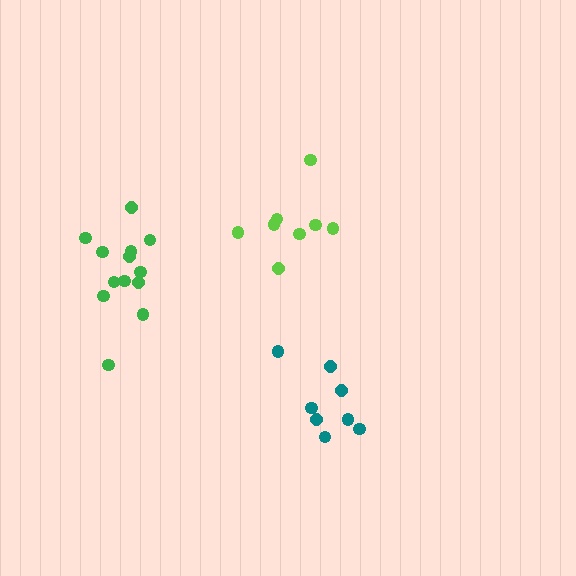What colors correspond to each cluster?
The clusters are colored: lime, teal, green.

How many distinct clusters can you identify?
There are 3 distinct clusters.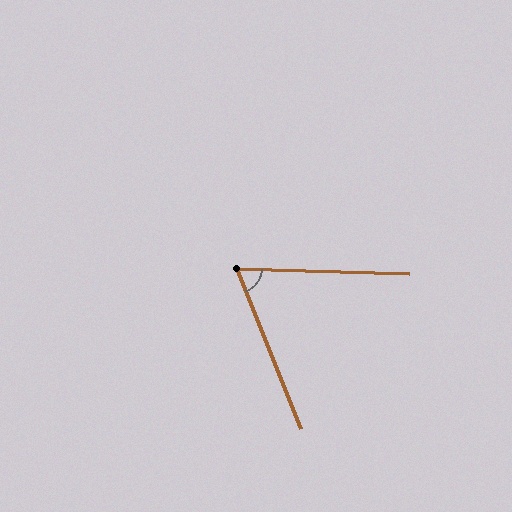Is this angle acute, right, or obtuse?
It is acute.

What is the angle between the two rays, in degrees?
Approximately 66 degrees.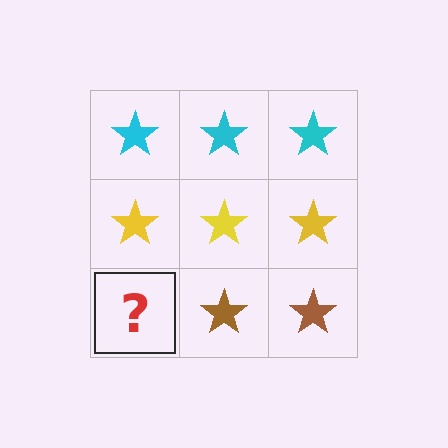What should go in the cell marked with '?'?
The missing cell should contain a brown star.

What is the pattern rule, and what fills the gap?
The rule is that each row has a consistent color. The gap should be filled with a brown star.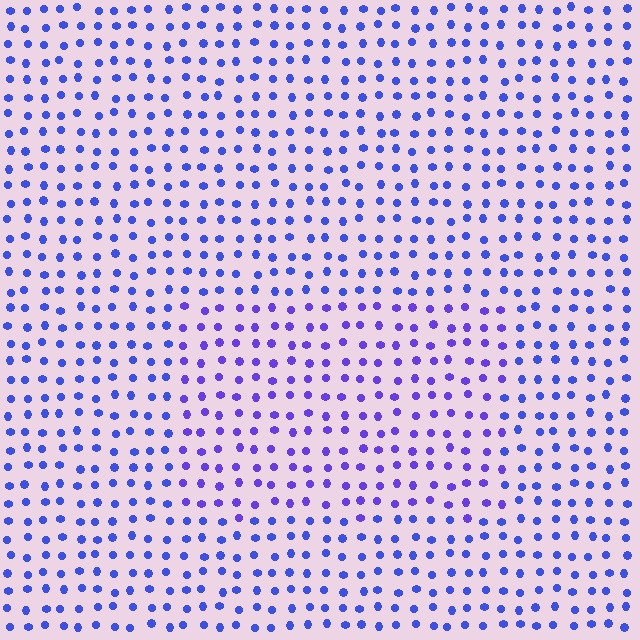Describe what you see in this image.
The image is filled with small blue elements in a uniform arrangement. A rectangle-shaped region is visible where the elements are tinted to a slightly different hue, forming a subtle color boundary.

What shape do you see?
I see a rectangle.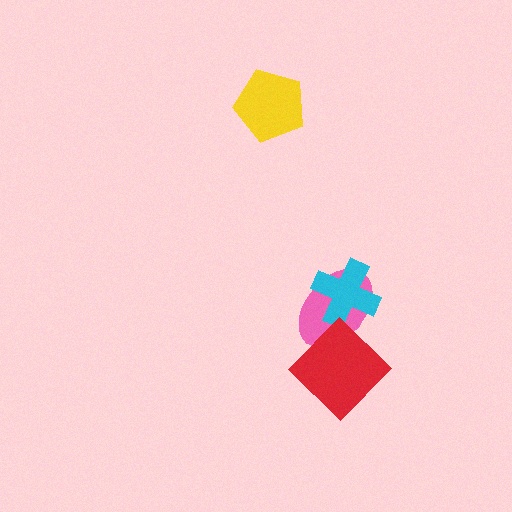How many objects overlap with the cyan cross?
1 object overlaps with the cyan cross.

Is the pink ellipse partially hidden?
Yes, it is partially covered by another shape.